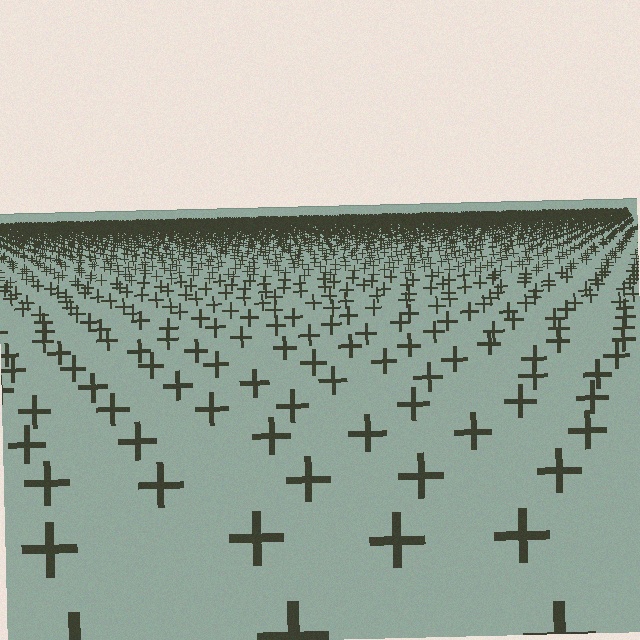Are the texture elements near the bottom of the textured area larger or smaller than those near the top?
Larger. Near the bottom, elements are closer to the viewer and appear at a bigger on-screen size.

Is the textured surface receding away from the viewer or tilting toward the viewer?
The surface is receding away from the viewer. Texture elements get smaller and denser toward the top.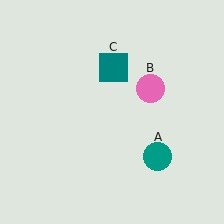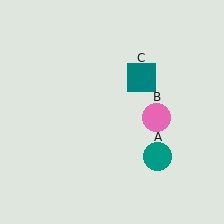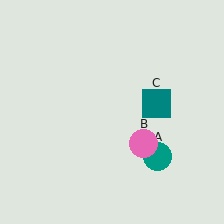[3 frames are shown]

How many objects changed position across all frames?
2 objects changed position: pink circle (object B), teal square (object C).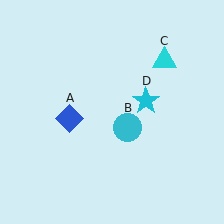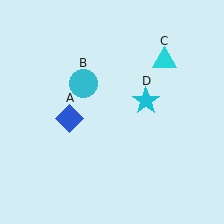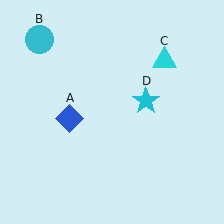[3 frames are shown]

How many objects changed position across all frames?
1 object changed position: cyan circle (object B).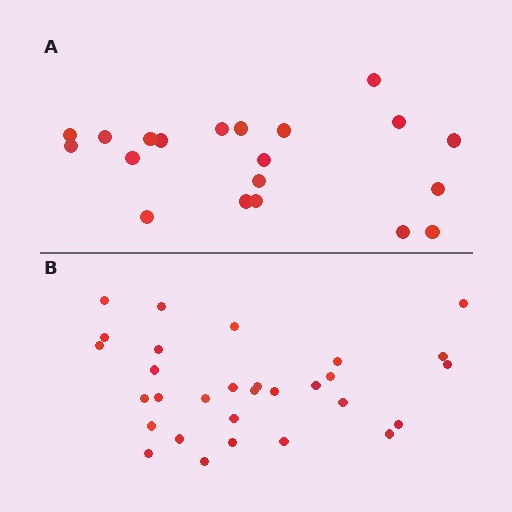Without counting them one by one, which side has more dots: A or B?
Region B (the bottom region) has more dots.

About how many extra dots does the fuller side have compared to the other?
Region B has roughly 10 or so more dots than region A.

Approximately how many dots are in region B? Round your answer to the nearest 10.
About 30 dots.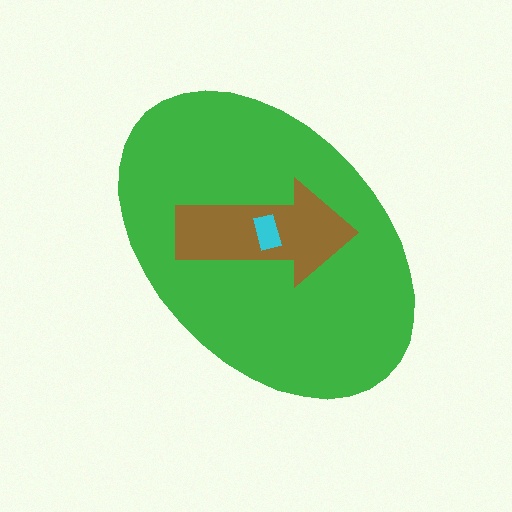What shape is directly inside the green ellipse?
The brown arrow.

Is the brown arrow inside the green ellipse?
Yes.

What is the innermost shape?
The cyan rectangle.